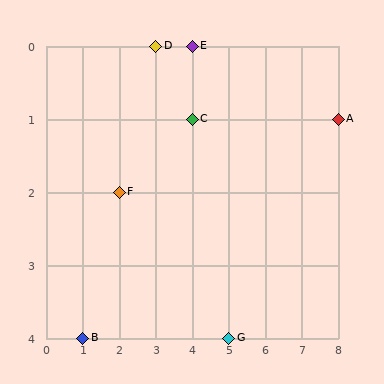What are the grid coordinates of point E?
Point E is at grid coordinates (4, 0).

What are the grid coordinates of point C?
Point C is at grid coordinates (4, 1).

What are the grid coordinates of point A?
Point A is at grid coordinates (8, 1).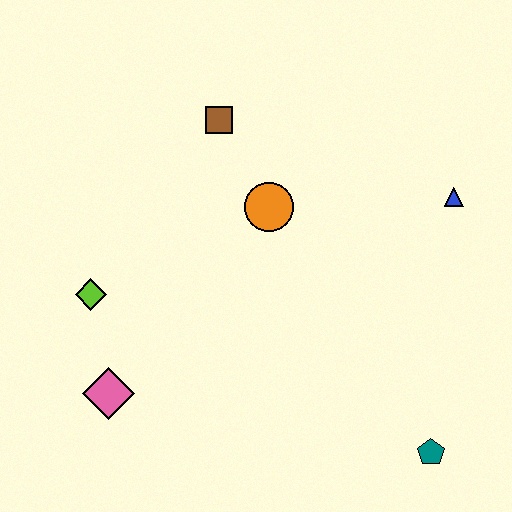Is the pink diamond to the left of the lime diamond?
No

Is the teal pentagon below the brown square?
Yes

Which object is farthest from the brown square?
The teal pentagon is farthest from the brown square.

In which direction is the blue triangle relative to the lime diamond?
The blue triangle is to the right of the lime diamond.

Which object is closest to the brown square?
The orange circle is closest to the brown square.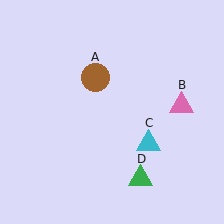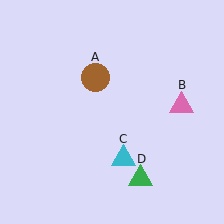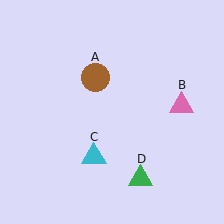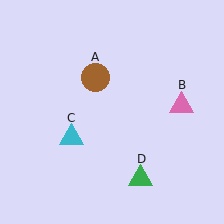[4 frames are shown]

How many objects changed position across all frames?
1 object changed position: cyan triangle (object C).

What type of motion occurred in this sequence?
The cyan triangle (object C) rotated clockwise around the center of the scene.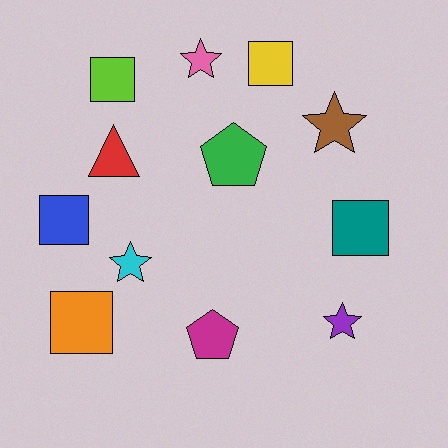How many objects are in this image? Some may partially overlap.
There are 12 objects.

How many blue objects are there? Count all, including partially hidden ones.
There is 1 blue object.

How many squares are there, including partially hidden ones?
There are 5 squares.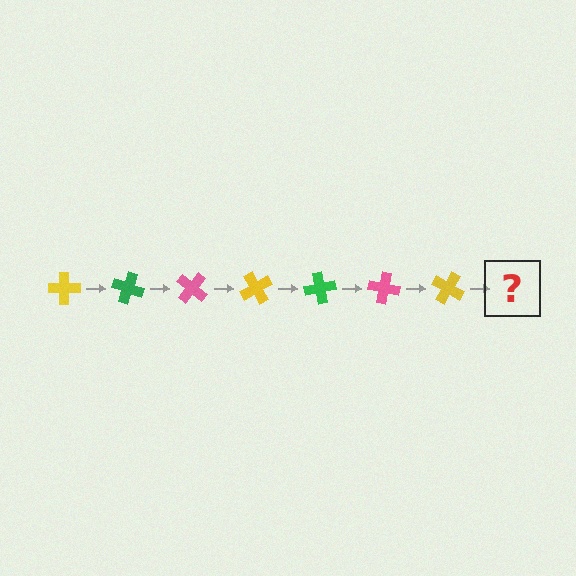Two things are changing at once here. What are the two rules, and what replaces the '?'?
The two rules are that it rotates 20 degrees each step and the color cycles through yellow, green, and pink. The '?' should be a green cross, rotated 140 degrees from the start.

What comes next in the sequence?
The next element should be a green cross, rotated 140 degrees from the start.